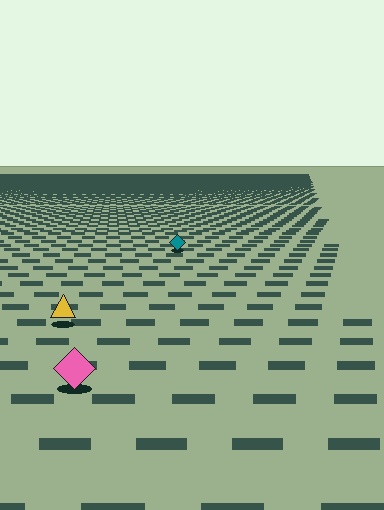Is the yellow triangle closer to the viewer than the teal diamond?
Yes. The yellow triangle is closer — you can tell from the texture gradient: the ground texture is coarser near it.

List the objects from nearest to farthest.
From nearest to farthest: the pink diamond, the yellow triangle, the teal diamond.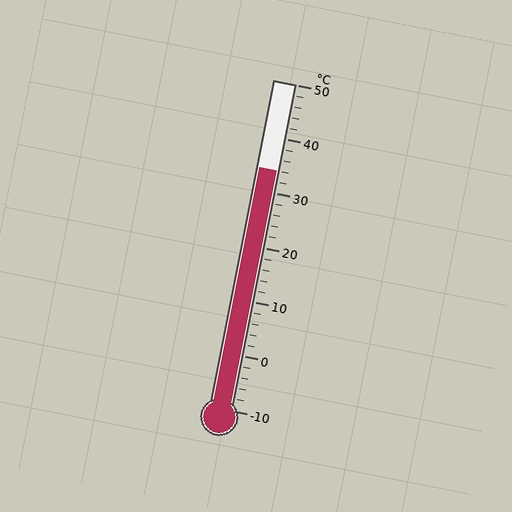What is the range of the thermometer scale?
The thermometer scale ranges from -10°C to 50°C.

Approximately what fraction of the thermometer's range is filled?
The thermometer is filled to approximately 75% of its range.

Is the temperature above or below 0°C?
The temperature is above 0°C.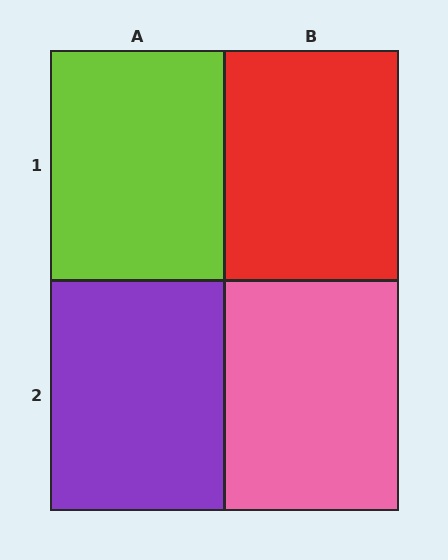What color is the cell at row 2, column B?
Pink.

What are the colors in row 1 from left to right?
Lime, red.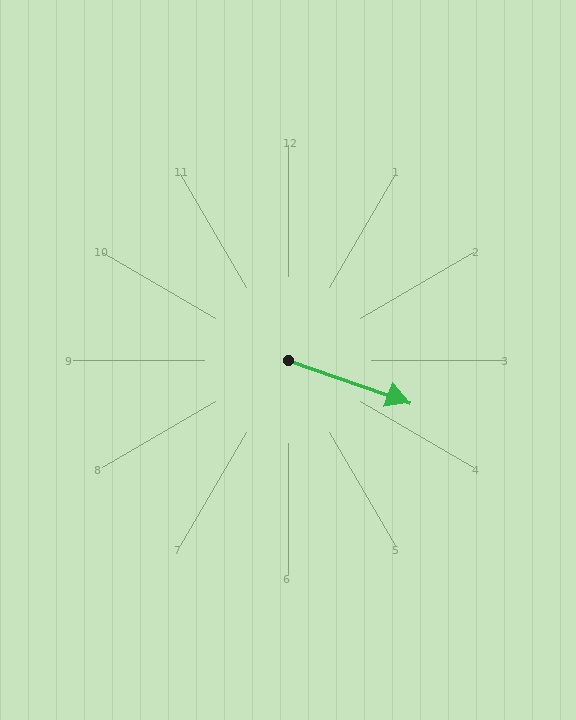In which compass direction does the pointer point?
East.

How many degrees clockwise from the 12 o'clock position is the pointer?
Approximately 109 degrees.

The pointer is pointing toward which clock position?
Roughly 4 o'clock.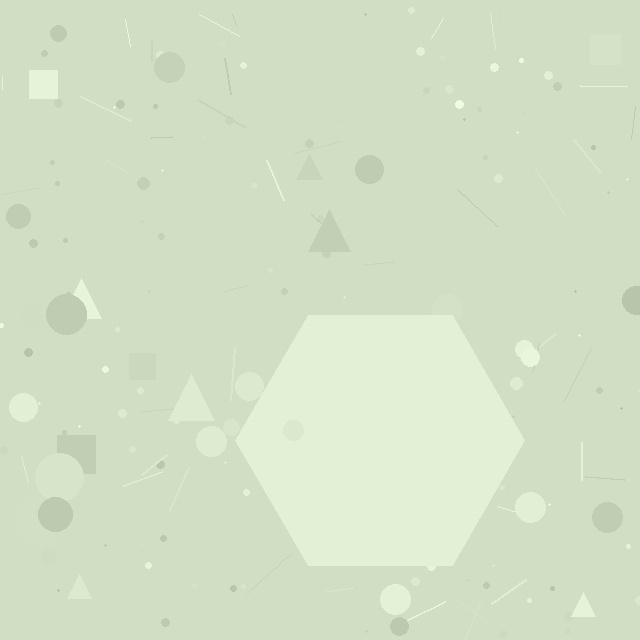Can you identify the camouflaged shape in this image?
The camouflaged shape is a hexagon.